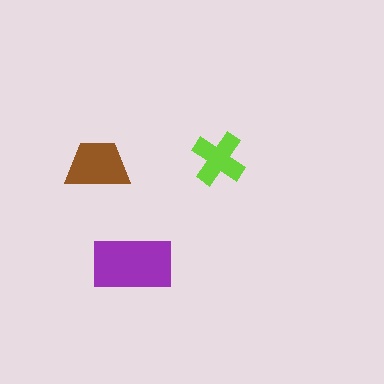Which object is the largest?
The purple rectangle.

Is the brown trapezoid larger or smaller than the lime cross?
Larger.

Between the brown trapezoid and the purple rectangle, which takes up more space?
The purple rectangle.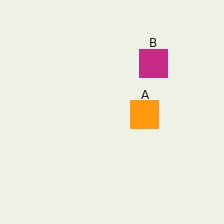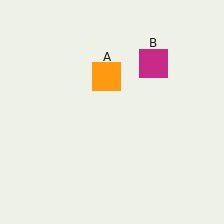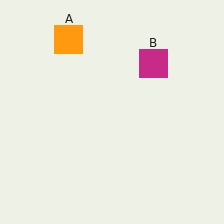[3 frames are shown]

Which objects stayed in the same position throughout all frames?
Magenta square (object B) remained stationary.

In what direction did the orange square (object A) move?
The orange square (object A) moved up and to the left.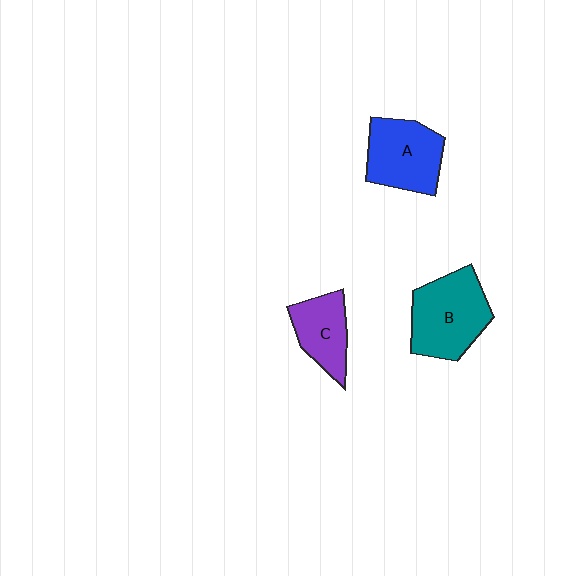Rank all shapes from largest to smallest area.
From largest to smallest: B (teal), A (blue), C (purple).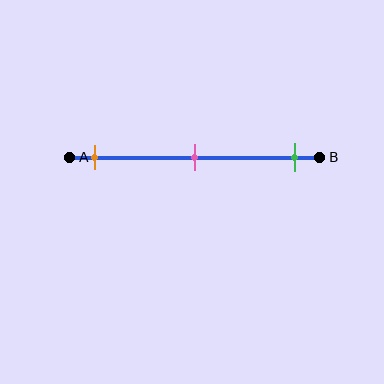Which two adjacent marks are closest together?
The orange and pink marks are the closest adjacent pair.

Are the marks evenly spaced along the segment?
Yes, the marks are approximately evenly spaced.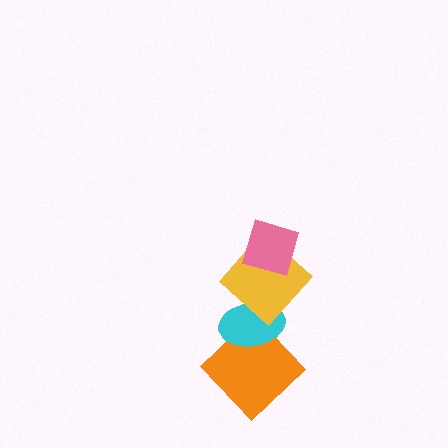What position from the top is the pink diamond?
The pink diamond is 1st from the top.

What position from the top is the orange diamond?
The orange diamond is 4th from the top.